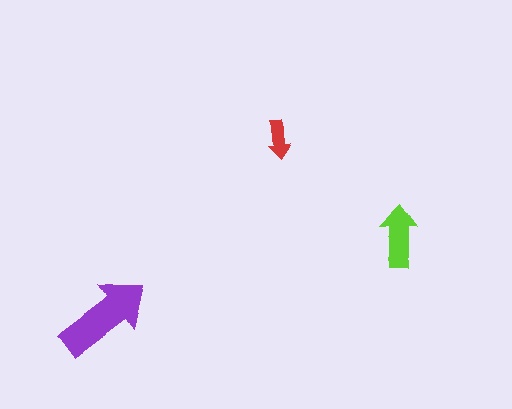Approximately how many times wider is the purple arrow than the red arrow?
About 2.5 times wider.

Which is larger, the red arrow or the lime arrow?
The lime one.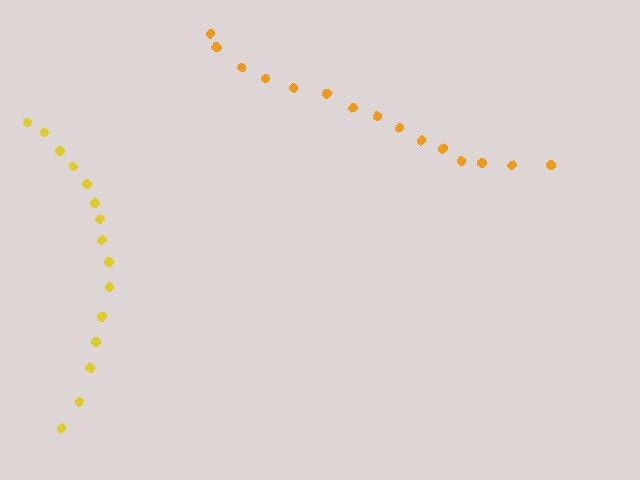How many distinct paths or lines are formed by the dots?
There are 2 distinct paths.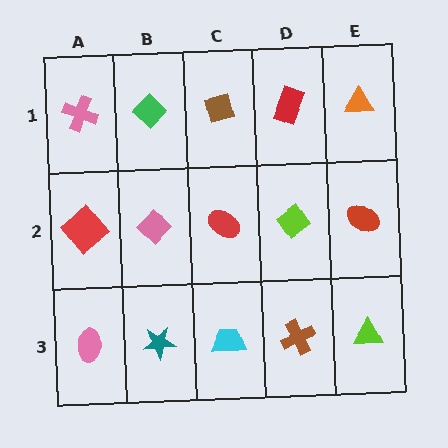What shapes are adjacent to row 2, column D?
A red rectangle (row 1, column D), a brown cross (row 3, column D), a red ellipse (row 2, column C), a red ellipse (row 2, column E).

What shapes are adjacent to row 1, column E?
A red ellipse (row 2, column E), a red rectangle (row 1, column D).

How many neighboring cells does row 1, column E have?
2.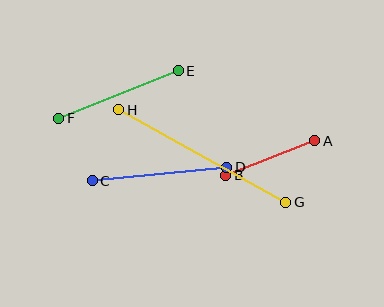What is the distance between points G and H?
The distance is approximately 191 pixels.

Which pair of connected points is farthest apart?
Points G and H are farthest apart.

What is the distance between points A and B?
The distance is approximately 96 pixels.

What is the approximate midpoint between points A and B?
The midpoint is at approximately (270, 158) pixels.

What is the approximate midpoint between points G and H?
The midpoint is at approximately (202, 156) pixels.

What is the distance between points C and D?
The distance is approximately 136 pixels.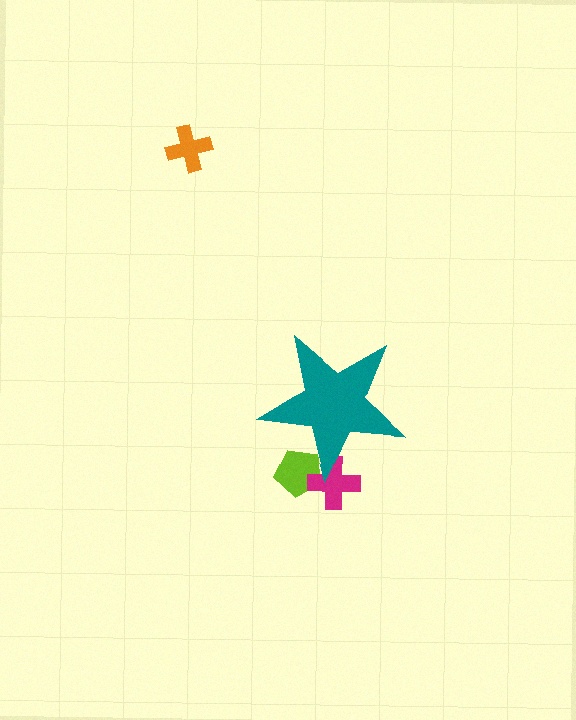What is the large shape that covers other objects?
A teal star.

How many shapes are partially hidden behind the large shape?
2 shapes are partially hidden.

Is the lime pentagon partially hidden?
Yes, the lime pentagon is partially hidden behind the teal star.